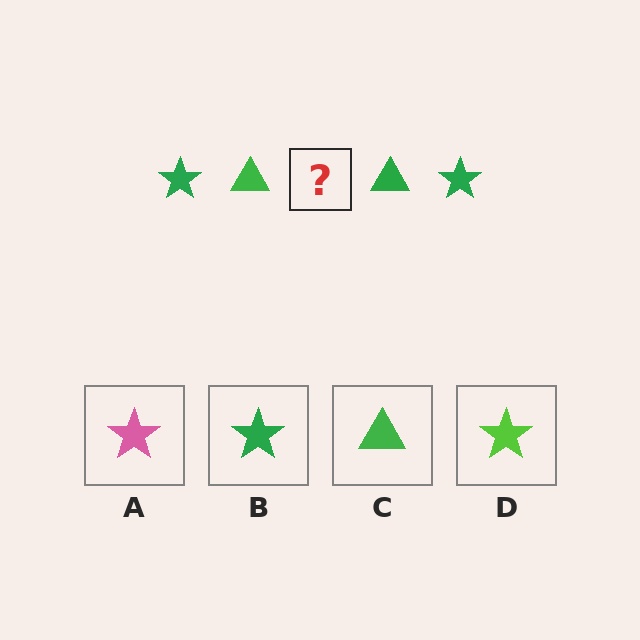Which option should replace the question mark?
Option B.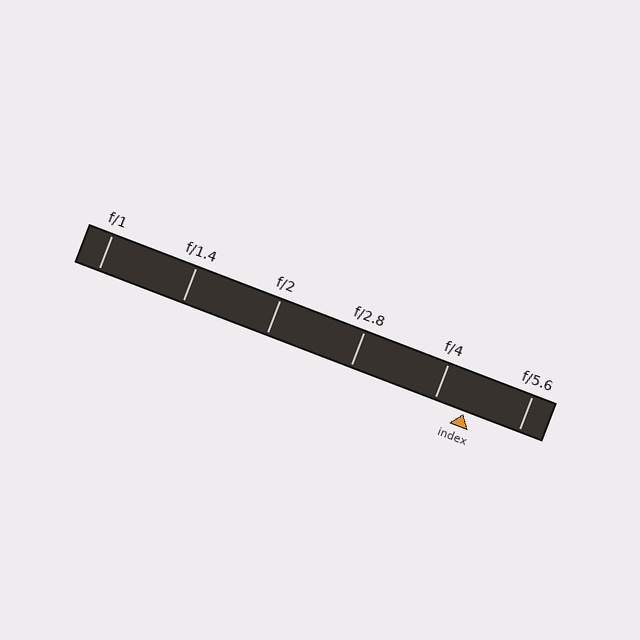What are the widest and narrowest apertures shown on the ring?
The widest aperture shown is f/1 and the narrowest is f/5.6.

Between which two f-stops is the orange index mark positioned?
The index mark is between f/4 and f/5.6.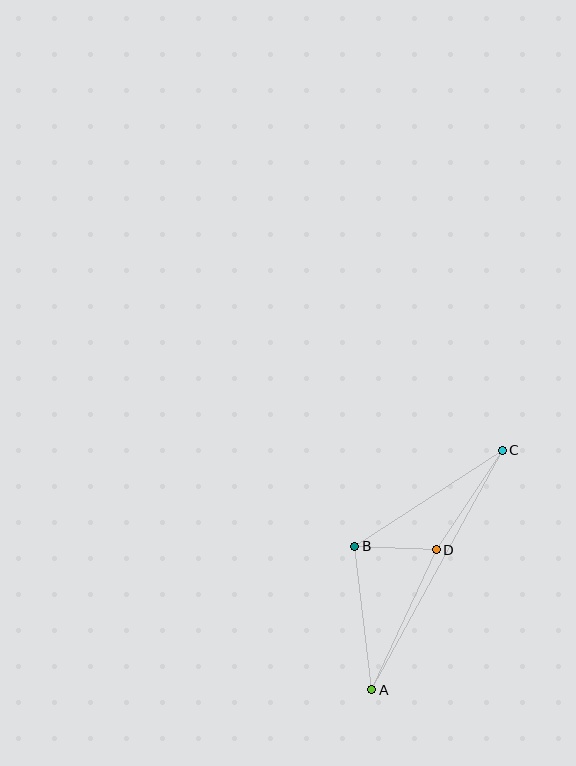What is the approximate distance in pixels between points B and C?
The distance between B and C is approximately 176 pixels.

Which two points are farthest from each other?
Points A and C are farthest from each other.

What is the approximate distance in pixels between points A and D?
The distance between A and D is approximately 154 pixels.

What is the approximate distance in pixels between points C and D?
The distance between C and D is approximately 119 pixels.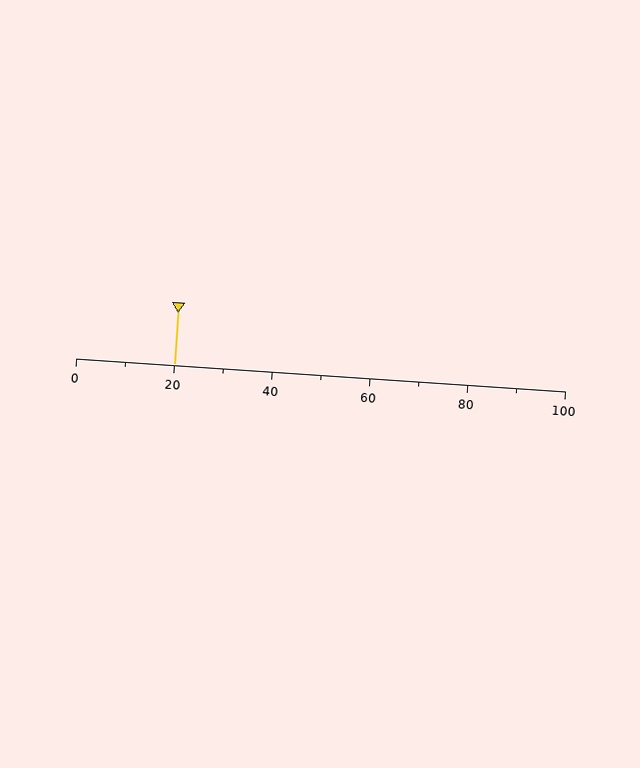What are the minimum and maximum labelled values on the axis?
The axis runs from 0 to 100.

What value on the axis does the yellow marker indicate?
The marker indicates approximately 20.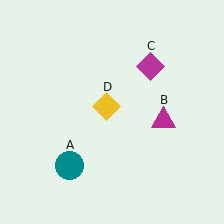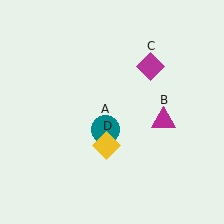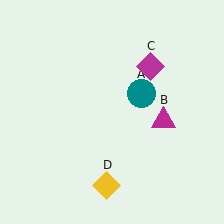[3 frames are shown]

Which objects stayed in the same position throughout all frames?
Magenta triangle (object B) and magenta diamond (object C) remained stationary.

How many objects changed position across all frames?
2 objects changed position: teal circle (object A), yellow diamond (object D).